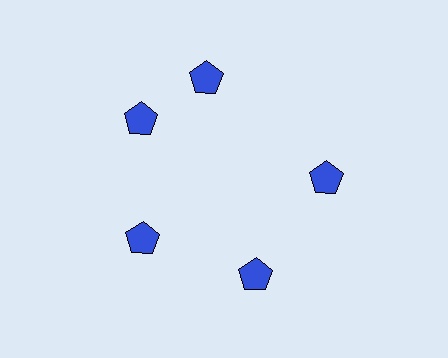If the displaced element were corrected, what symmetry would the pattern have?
It would have 5-fold rotational symmetry — the pattern would map onto itself every 72 degrees.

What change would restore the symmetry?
The symmetry would be restored by rotating it back into even spacing with its neighbors so that all 5 pentagons sit at equal angles and equal distance from the center.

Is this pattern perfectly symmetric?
No. The 5 blue pentagons are arranged in a ring, but one element near the 1 o'clock position is rotated out of alignment along the ring, breaking the 5-fold rotational symmetry.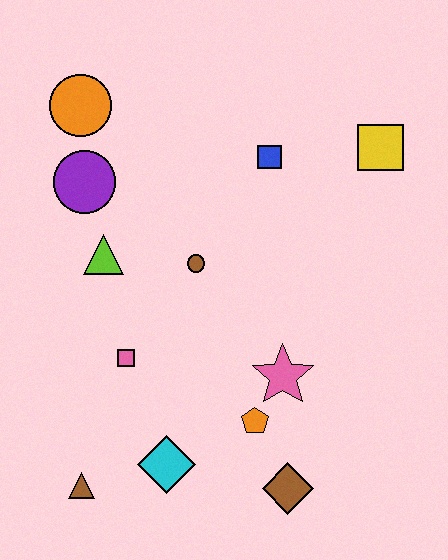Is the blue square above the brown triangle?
Yes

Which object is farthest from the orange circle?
The brown diamond is farthest from the orange circle.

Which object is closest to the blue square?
The yellow square is closest to the blue square.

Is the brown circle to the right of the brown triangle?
Yes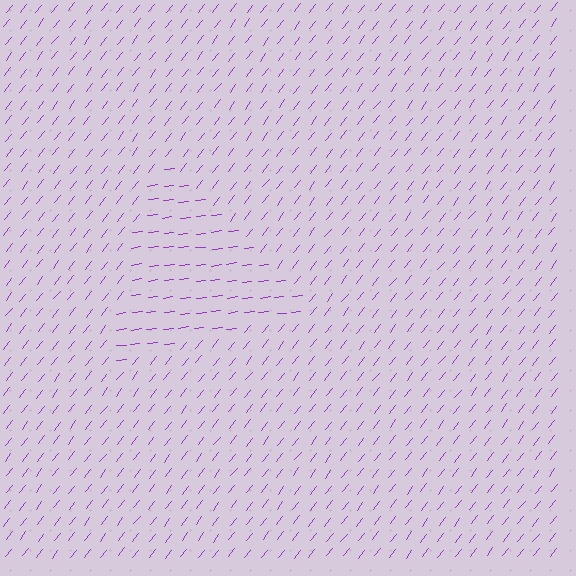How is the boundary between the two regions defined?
The boundary is defined purely by a change in line orientation (approximately 45 degrees difference). All lines are the same color and thickness.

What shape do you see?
I see a triangle.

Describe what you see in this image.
The image is filled with small purple line segments. A triangle region in the image has lines oriented differently from the surrounding lines, creating a visible texture boundary.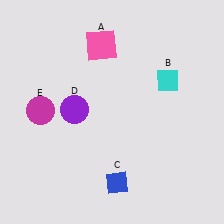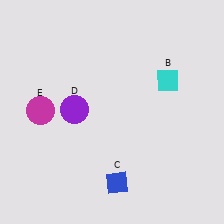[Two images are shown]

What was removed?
The pink square (A) was removed in Image 2.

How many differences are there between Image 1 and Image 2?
There is 1 difference between the two images.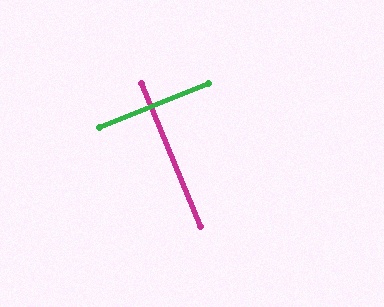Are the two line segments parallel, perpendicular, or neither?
Perpendicular — they meet at approximately 90°.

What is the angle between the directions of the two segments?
Approximately 90 degrees.